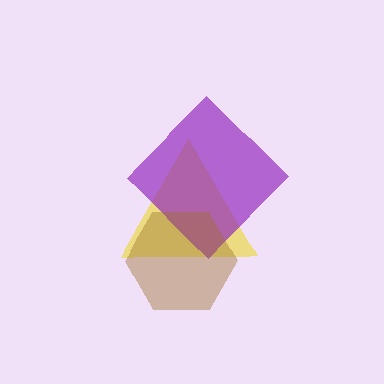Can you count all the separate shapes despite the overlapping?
Yes, there are 3 separate shapes.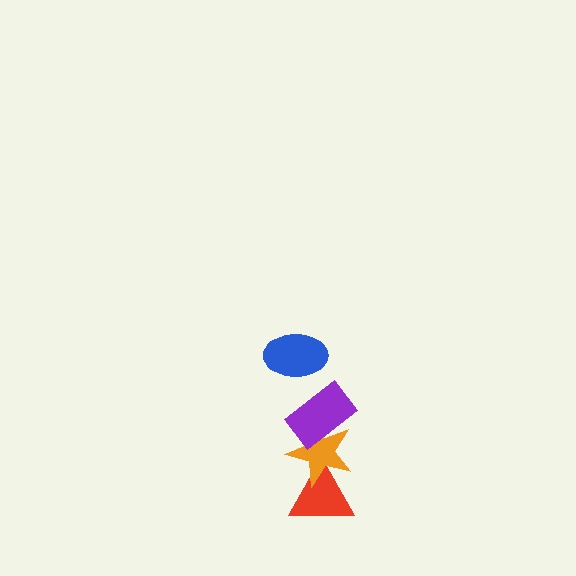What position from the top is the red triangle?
The red triangle is 4th from the top.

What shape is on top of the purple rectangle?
The blue ellipse is on top of the purple rectangle.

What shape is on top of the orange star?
The purple rectangle is on top of the orange star.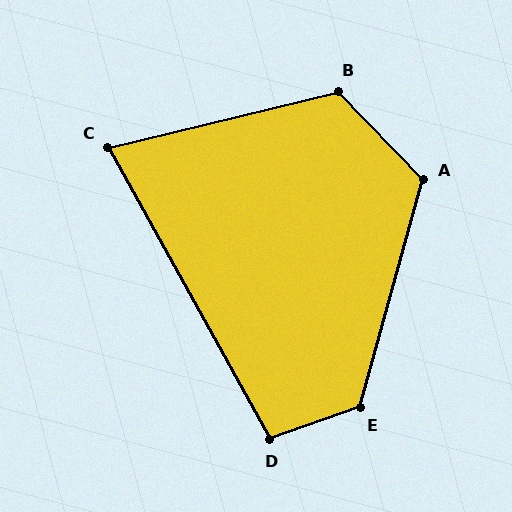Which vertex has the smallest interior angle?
C, at approximately 75 degrees.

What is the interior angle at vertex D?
Approximately 100 degrees (obtuse).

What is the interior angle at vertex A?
Approximately 120 degrees (obtuse).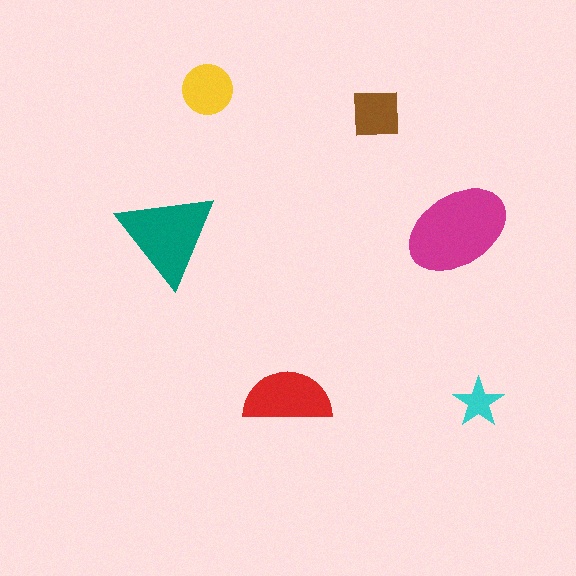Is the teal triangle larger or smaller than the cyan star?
Larger.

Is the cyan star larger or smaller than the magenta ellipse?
Smaller.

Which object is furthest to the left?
The teal triangle is leftmost.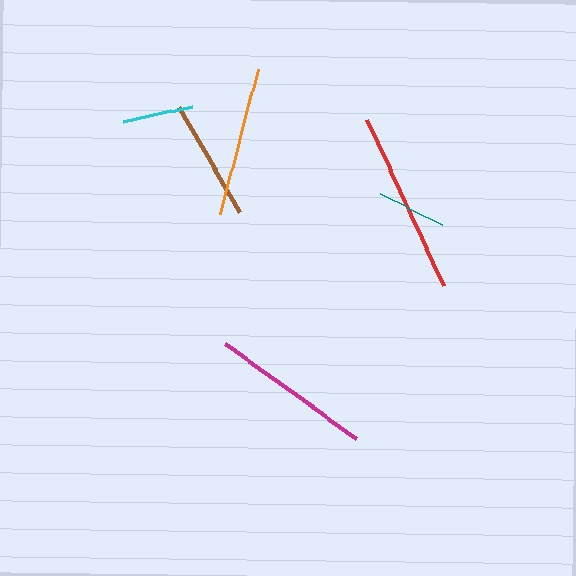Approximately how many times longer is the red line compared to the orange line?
The red line is approximately 1.2 times the length of the orange line.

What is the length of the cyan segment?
The cyan segment is approximately 71 pixels long.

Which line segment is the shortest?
The teal line is the shortest at approximately 69 pixels.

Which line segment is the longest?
The red line is the longest at approximately 182 pixels.